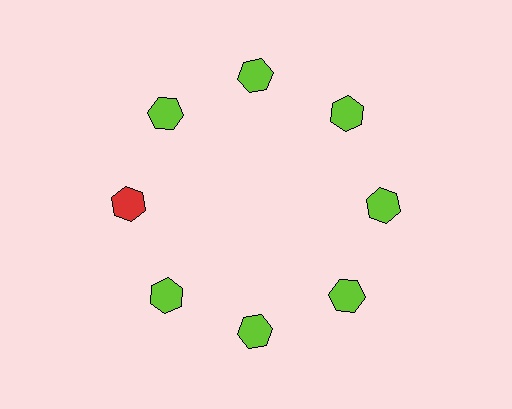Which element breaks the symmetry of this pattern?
The red hexagon at roughly the 9 o'clock position breaks the symmetry. All other shapes are lime hexagons.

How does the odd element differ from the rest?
It has a different color: red instead of lime.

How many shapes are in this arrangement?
There are 8 shapes arranged in a ring pattern.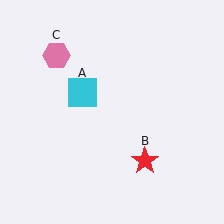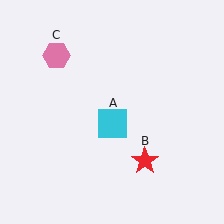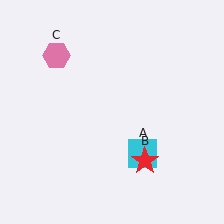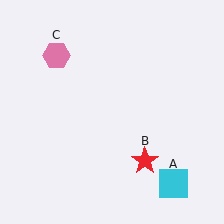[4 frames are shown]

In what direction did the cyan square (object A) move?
The cyan square (object A) moved down and to the right.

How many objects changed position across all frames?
1 object changed position: cyan square (object A).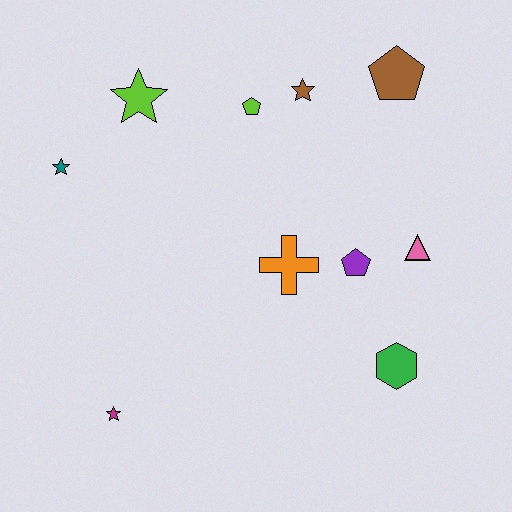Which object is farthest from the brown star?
The magenta star is farthest from the brown star.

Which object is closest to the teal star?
The lime star is closest to the teal star.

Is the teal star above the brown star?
No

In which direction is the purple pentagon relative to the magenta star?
The purple pentagon is to the right of the magenta star.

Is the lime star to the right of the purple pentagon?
No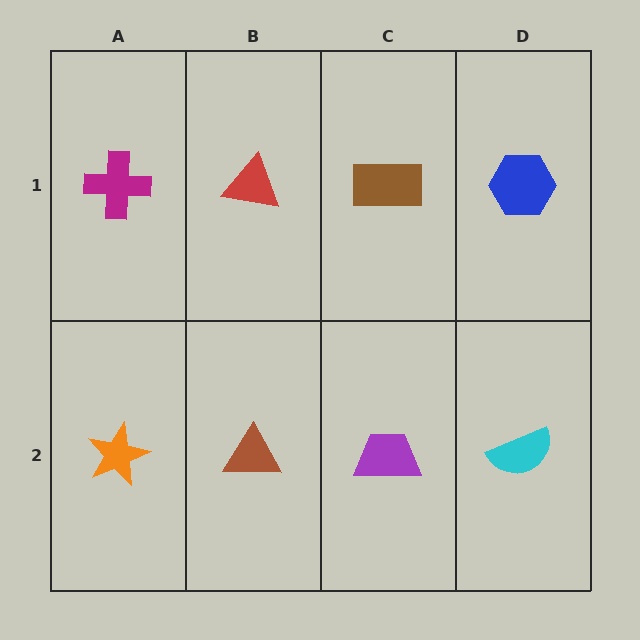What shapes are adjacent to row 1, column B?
A brown triangle (row 2, column B), a magenta cross (row 1, column A), a brown rectangle (row 1, column C).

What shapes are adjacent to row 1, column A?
An orange star (row 2, column A), a red triangle (row 1, column B).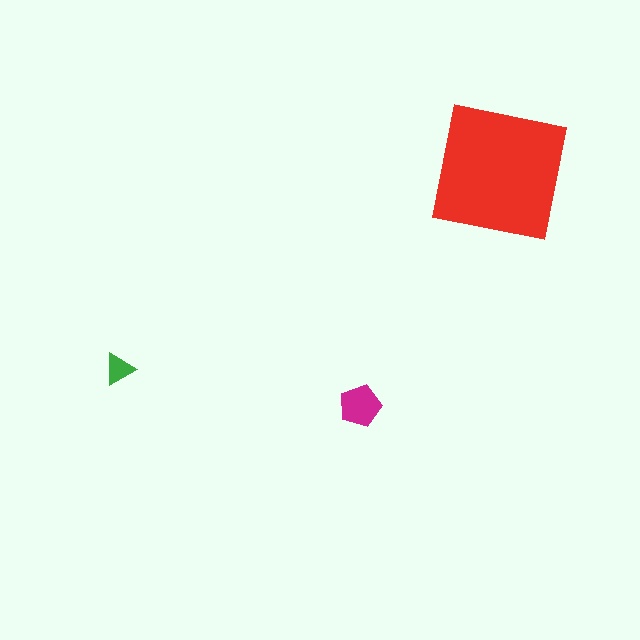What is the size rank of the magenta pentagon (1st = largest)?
2nd.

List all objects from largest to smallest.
The red square, the magenta pentagon, the green triangle.